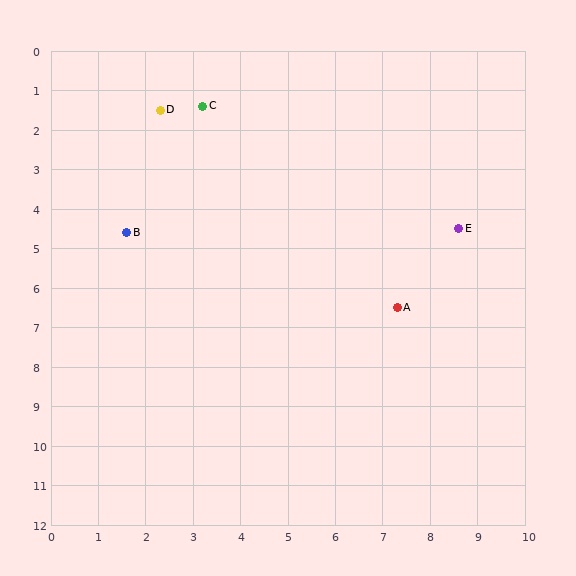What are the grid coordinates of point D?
Point D is at approximately (2.3, 1.5).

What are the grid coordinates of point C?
Point C is at approximately (3.2, 1.4).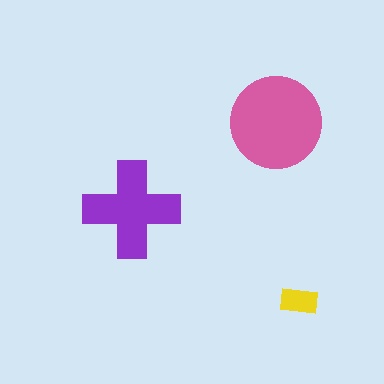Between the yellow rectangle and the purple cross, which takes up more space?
The purple cross.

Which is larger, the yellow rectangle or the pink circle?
The pink circle.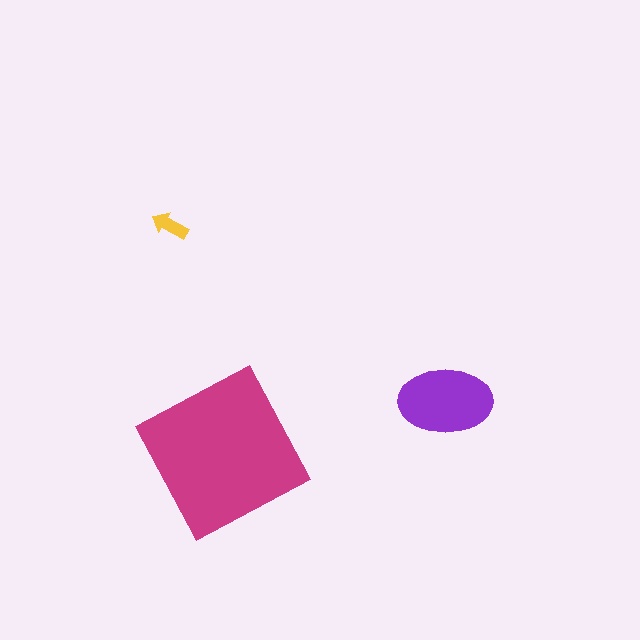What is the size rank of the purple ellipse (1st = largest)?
2nd.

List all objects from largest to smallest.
The magenta square, the purple ellipse, the yellow arrow.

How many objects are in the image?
There are 3 objects in the image.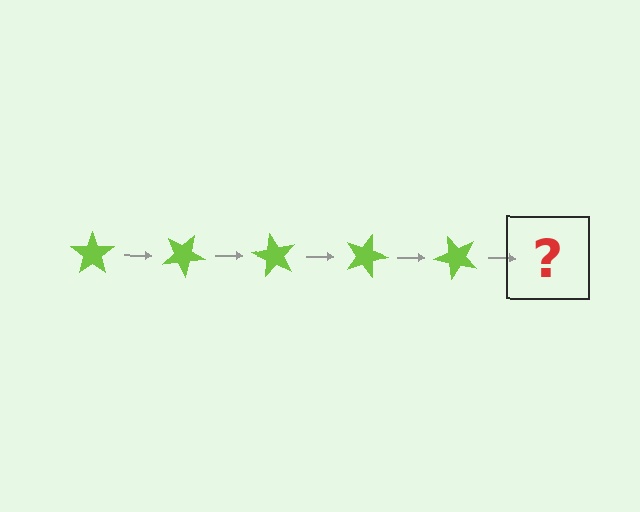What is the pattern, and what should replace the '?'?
The pattern is that the star rotates 30 degrees each step. The '?' should be a lime star rotated 150 degrees.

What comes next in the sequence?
The next element should be a lime star rotated 150 degrees.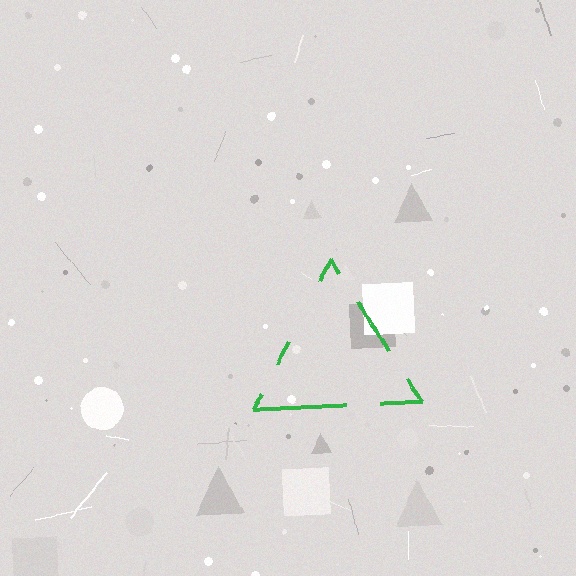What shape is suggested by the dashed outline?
The dashed outline suggests a triangle.